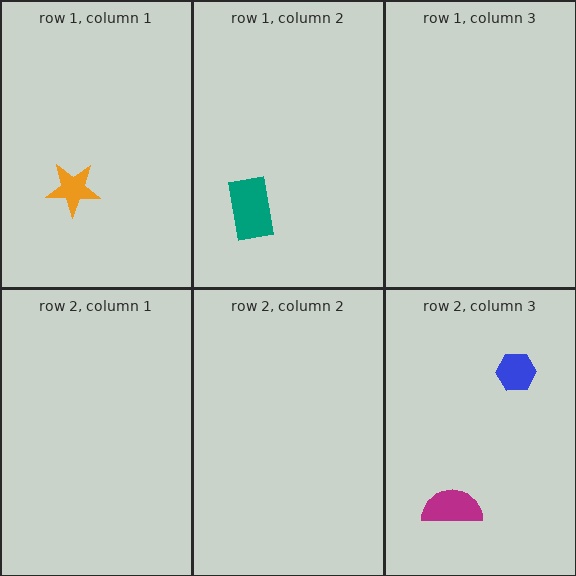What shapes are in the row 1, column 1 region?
The orange star.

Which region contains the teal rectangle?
The row 1, column 2 region.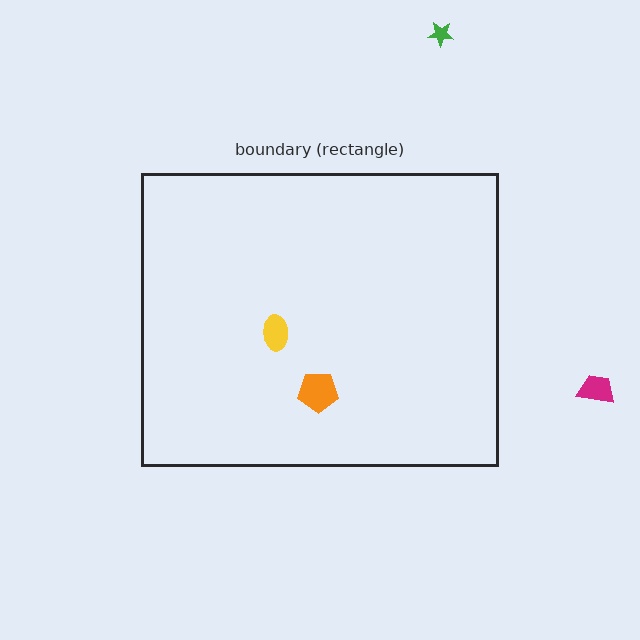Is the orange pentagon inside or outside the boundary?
Inside.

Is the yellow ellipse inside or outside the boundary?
Inside.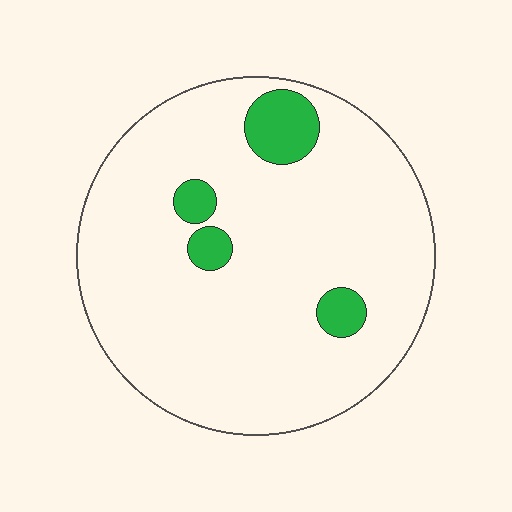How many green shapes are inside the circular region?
4.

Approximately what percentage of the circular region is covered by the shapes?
Approximately 10%.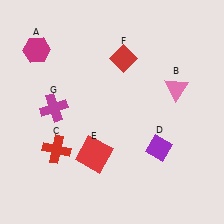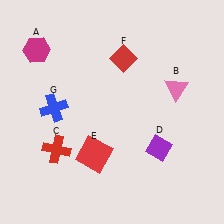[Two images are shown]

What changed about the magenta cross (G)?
In Image 1, G is magenta. In Image 2, it changed to blue.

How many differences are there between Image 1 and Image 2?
There is 1 difference between the two images.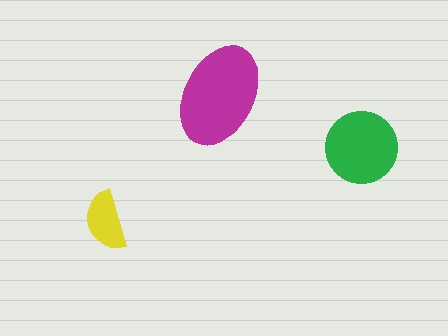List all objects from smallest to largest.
The yellow semicircle, the green circle, the magenta ellipse.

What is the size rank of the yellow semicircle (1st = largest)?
3rd.